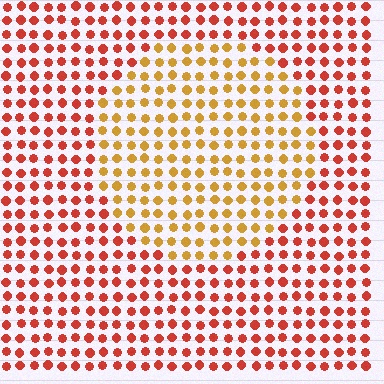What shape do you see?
I see a circle.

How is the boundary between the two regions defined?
The boundary is defined purely by a slight shift in hue (about 37 degrees). Spacing, size, and orientation are identical on both sides.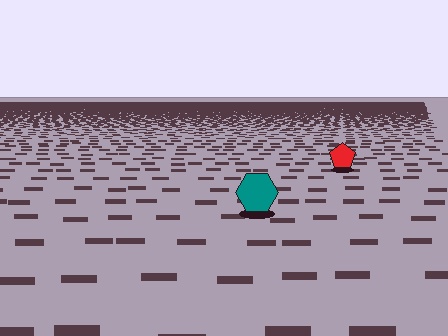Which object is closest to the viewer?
The teal hexagon is closest. The texture marks near it are larger and more spread out.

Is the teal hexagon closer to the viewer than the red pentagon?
Yes. The teal hexagon is closer — you can tell from the texture gradient: the ground texture is coarser near it.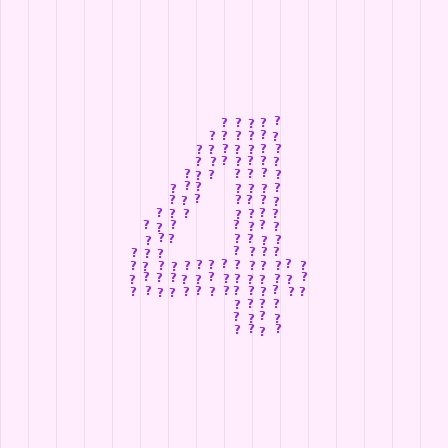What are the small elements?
The small elements are question marks.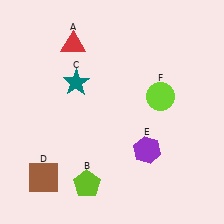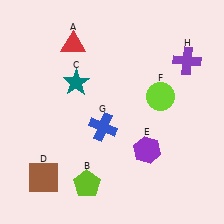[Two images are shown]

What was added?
A blue cross (G), a purple cross (H) were added in Image 2.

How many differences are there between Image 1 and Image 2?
There are 2 differences between the two images.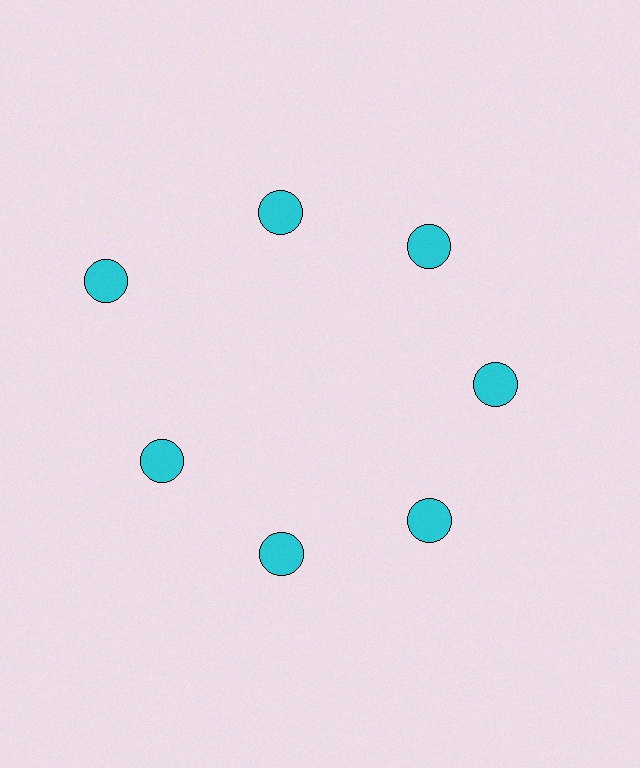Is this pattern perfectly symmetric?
No. The 7 cyan circles are arranged in a ring, but one element near the 10 o'clock position is pushed outward from the center, breaking the 7-fold rotational symmetry.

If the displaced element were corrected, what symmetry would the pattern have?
It would have 7-fold rotational symmetry — the pattern would map onto itself every 51 degrees.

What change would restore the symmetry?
The symmetry would be restored by moving it inward, back onto the ring so that all 7 circles sit at equal angles and equal distance from the center.